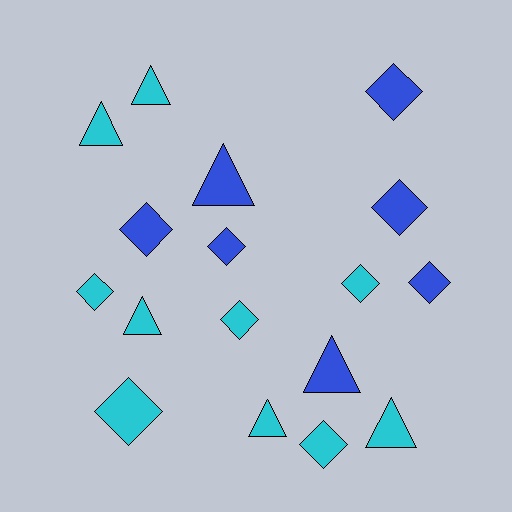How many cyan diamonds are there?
There are 5 cyan diamonds.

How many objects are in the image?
There are 17 objects.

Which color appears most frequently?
Cyan, with 10 objects.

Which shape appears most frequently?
Diamond, with 10 objects.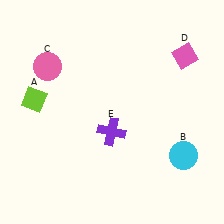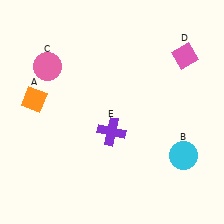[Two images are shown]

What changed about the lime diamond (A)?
In Image 1, A is lime. In Image 2, it changed to orange.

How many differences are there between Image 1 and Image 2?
There is 1 difference between the two images.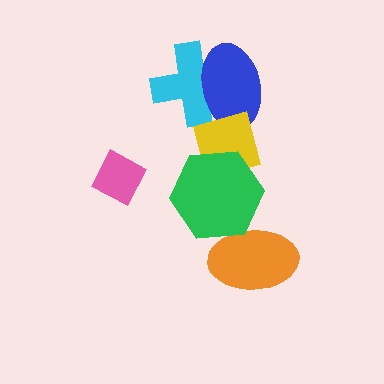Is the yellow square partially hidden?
Yes, it is partially covered by another shape.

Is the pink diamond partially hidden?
No, no other shape covers it.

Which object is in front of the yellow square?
The green hexagon is in front of the yellow square.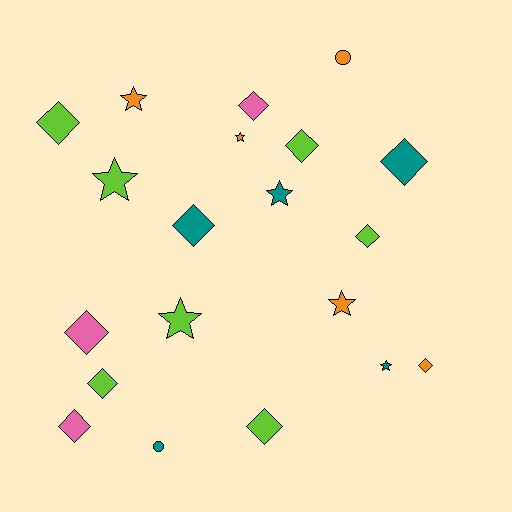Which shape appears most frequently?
Diamond, with 11 objects.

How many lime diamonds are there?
There are 5 lime diamonds.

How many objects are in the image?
There are 20 objects.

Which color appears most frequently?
Lime, with 7 objects.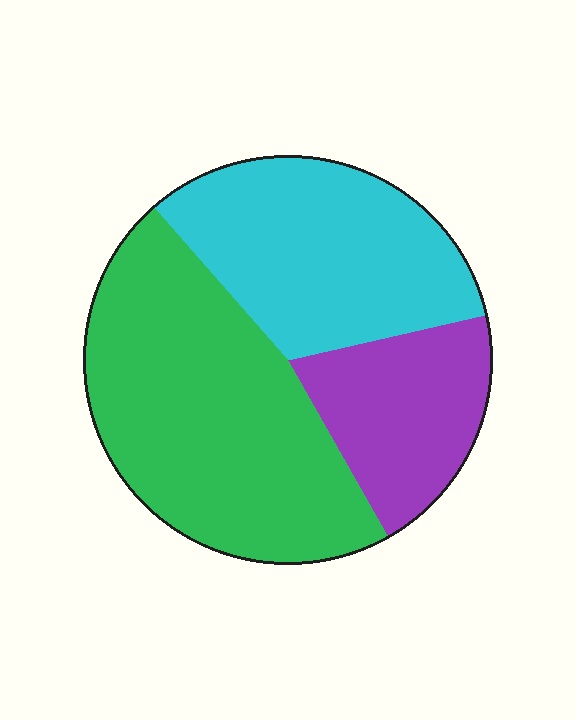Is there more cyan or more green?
Green.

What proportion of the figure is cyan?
Cyan covers 33% of the figure.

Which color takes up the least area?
Purple, at roughly 20%.